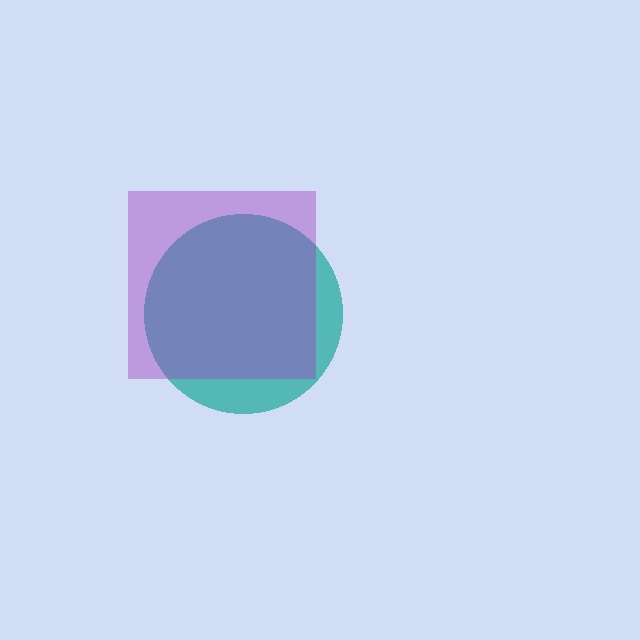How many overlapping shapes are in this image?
There are 2 overlapping shapes in the image.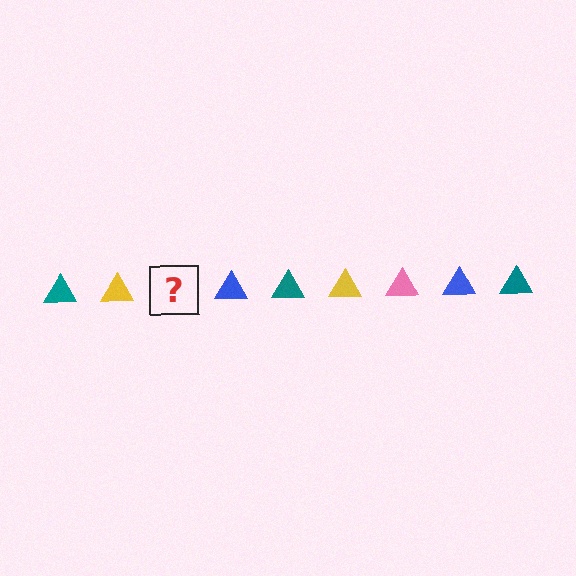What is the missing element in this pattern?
The missing element is a pink triangle.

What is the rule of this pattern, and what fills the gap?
The rule is that the pattern cycles through teal, yellow, pink, blue triangles. The gap should be filled with a pink triangle.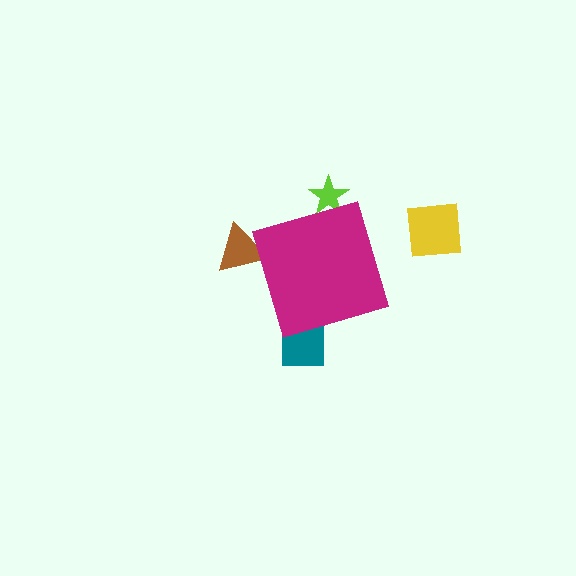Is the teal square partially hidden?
Yes, the teal square is partially hidden behind the magenta diamond.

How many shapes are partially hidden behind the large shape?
3 shapes are partially hidden.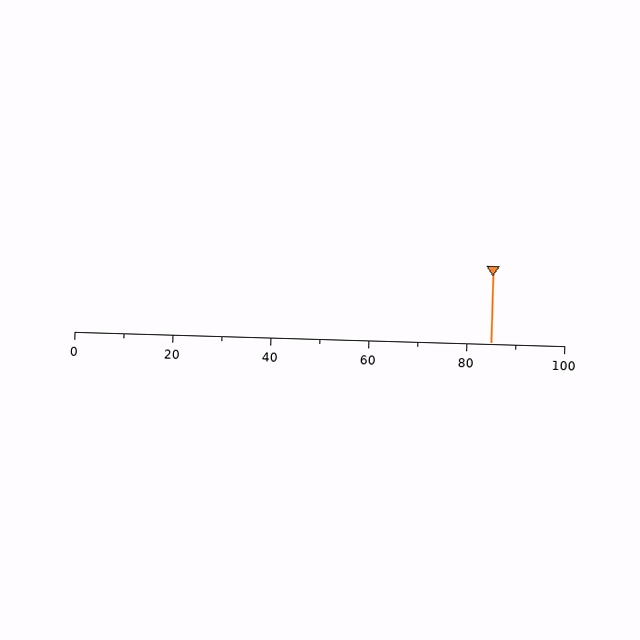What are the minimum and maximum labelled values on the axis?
The axis runs from 0 to 100.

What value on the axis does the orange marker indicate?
The marker indicates approximately 85.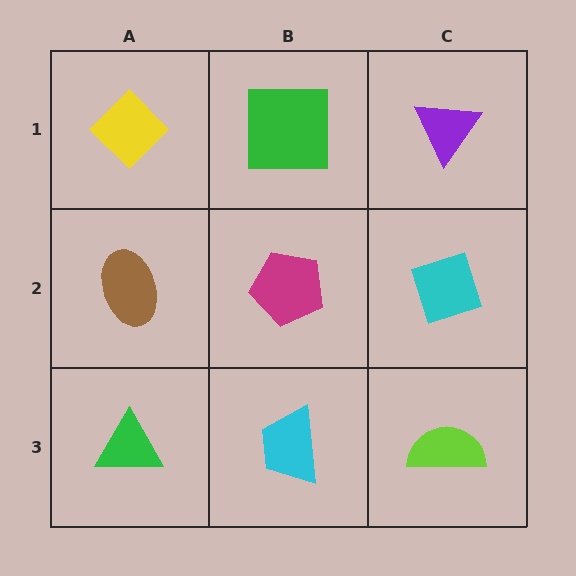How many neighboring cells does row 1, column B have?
3.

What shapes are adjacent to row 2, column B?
A green square (row 1, column B), a cyan trapezoid (row 3, column B), a brown ellipse (row 2, column A), a cyan diamond (row 2, column C).